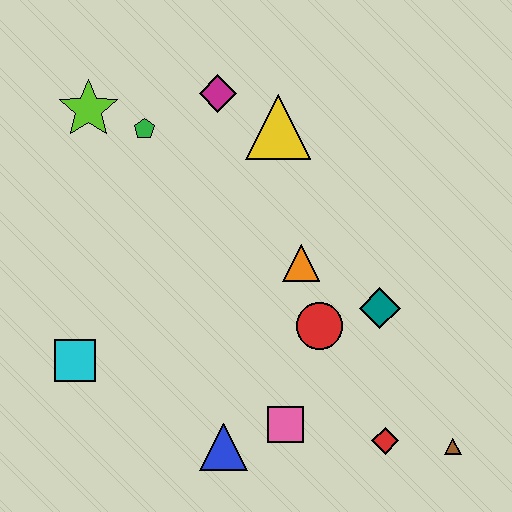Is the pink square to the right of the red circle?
No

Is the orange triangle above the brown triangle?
Yes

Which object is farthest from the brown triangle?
The lime star is farthest from the brown triangle.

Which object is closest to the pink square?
The blue triangle is closest to the pink square.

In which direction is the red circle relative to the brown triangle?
The red circle is to the left of the brown triangle.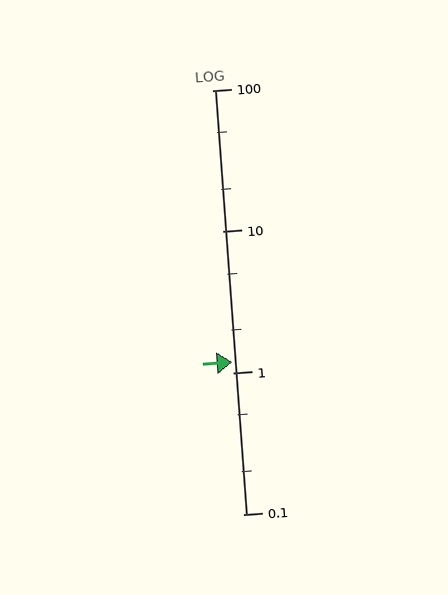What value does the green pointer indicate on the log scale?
The pointer indicates approximately 1.2.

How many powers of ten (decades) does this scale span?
The scale spans 3 decades, from 0.1 to 100.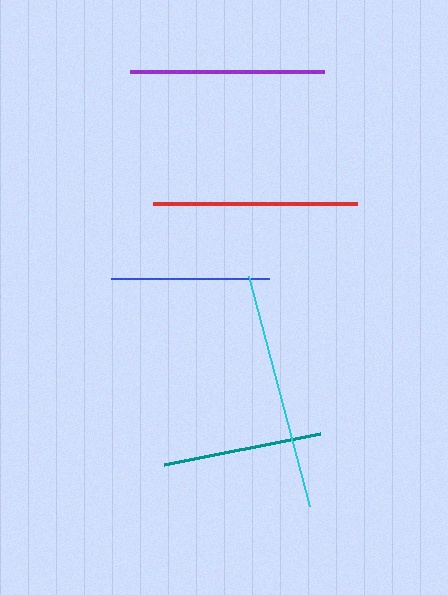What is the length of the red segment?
The red segment is approximately 205 pixels long.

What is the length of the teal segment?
The teal segment is approximately 159 pixels long.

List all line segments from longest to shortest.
From longest to shortest: cyan, red, purple, teal, blue.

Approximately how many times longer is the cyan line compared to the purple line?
The cyan line is approximately 1.2 times the length of the purple line.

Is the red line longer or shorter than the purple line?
The red line is longer than the purple line.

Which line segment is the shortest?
The blue line is the shortest at approximately 158 pixels.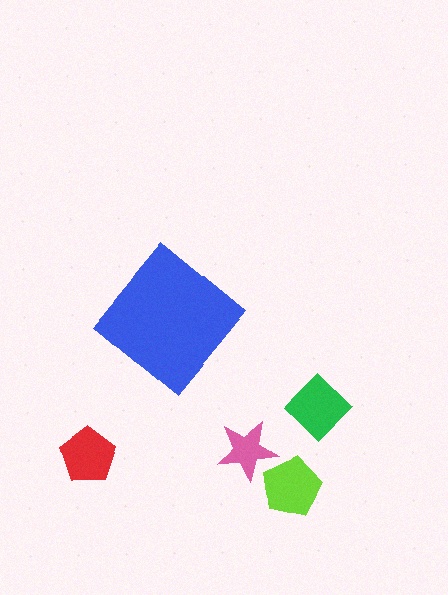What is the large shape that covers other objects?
A blue diamond.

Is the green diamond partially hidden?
No, the green diamond is fully visible.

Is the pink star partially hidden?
No, the pink star is fully visible.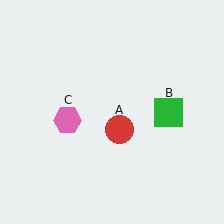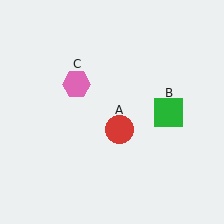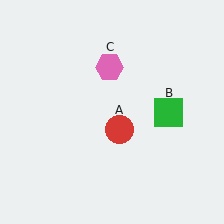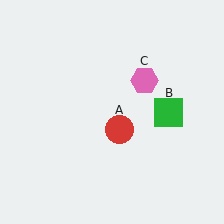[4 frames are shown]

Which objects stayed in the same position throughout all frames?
Red circle (object A) and green square (object B) remained stationary.